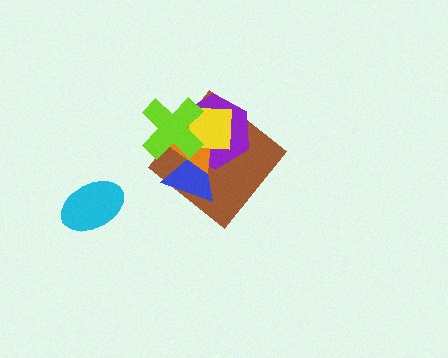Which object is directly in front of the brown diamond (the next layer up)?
The purple hexagon is directly in front of the brown diamond.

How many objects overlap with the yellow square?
5 objects overlap with the yellow square.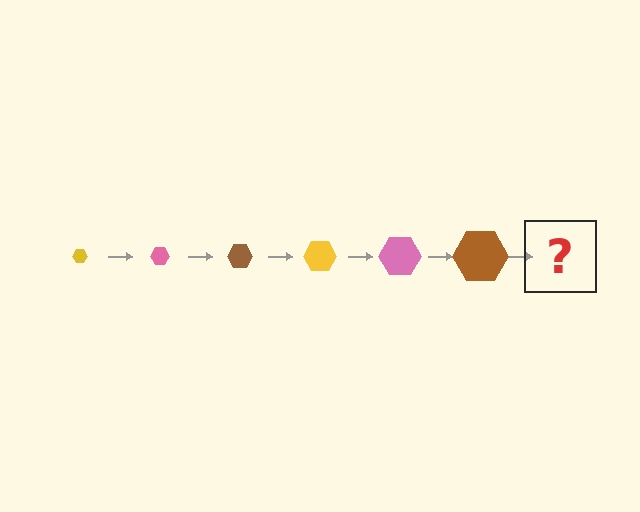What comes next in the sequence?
The next element should be a yellow hexagon, larger than the previous one.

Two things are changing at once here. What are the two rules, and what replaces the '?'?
The two rules are that the hexagon grows larger each step and the color cycles through yellow, pink, and brown. The '?' should be a yellow hexagon, larger than the previous one.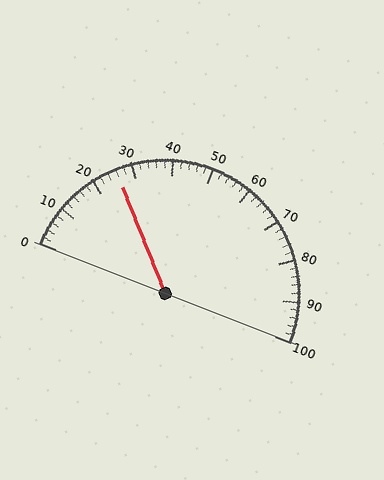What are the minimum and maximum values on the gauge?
The gauge ranges from 0 to 100.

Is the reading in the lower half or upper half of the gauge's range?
The reading is in the lower half of the range (0 to 100).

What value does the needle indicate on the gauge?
The needle indicates approximately 26.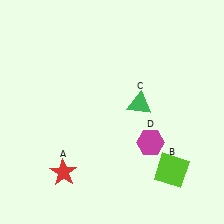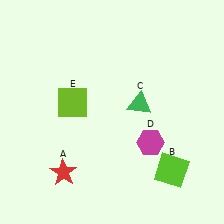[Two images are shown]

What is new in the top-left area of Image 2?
A lime square (E) was added in the top-left area of Image 2.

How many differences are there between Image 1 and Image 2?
There is 1 difference between the two images.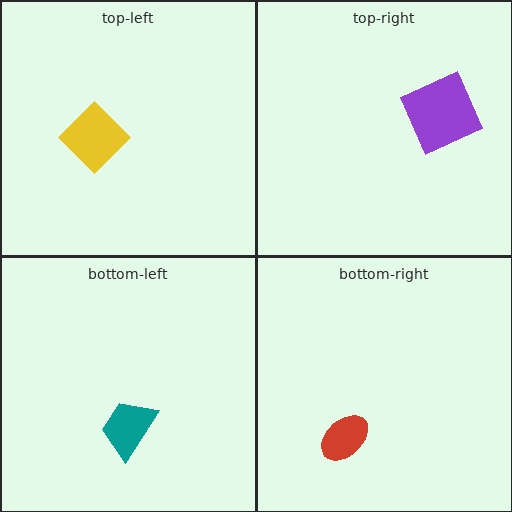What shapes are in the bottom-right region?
The red ellipse.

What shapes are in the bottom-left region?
The teal trapezoid.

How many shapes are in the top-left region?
1.